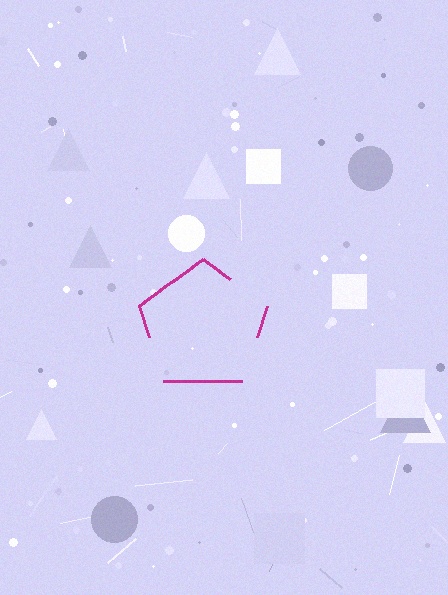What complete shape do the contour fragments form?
The contour fragments form a pentagon.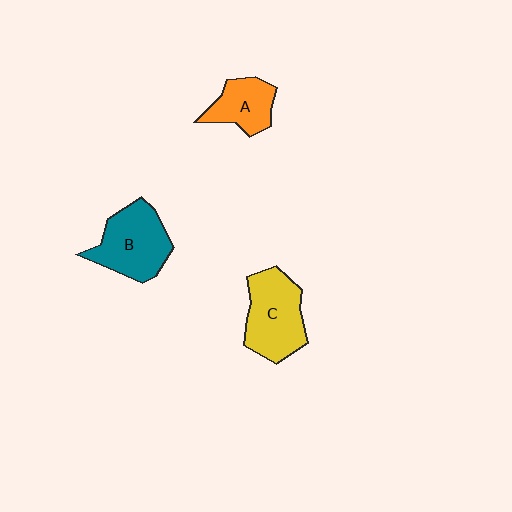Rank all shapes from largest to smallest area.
From largest to smallest: C (yellow), B (teal), A (orange).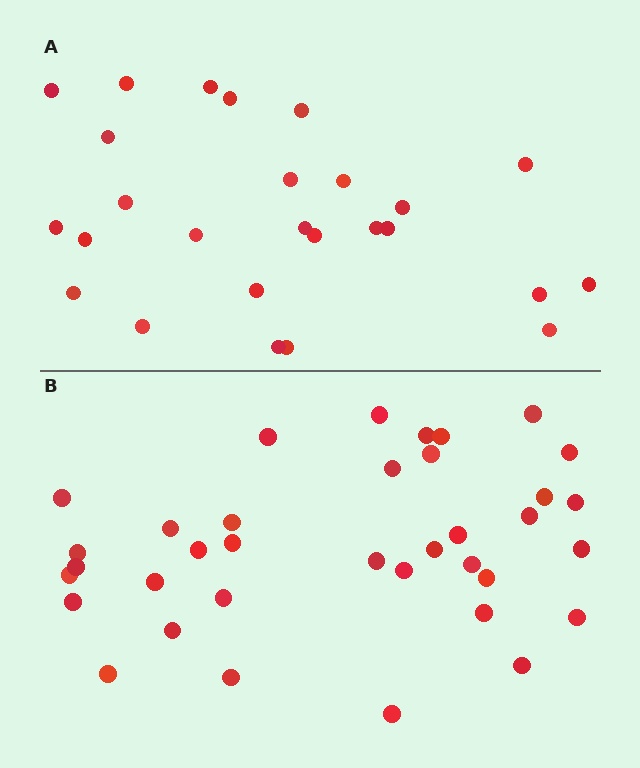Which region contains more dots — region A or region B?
Region B (the bottom region) has more dots.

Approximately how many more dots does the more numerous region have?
Region B has roughly 10 or so more dots than region A.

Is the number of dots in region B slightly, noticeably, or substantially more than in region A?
Region B has noticeably more, but not dramatically so. The ratio is roughly 1.4 to 1.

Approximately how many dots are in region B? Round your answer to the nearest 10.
About 40 dots. (The exact count is 36, which rounds to 40.)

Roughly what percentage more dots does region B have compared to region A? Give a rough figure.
About 40% more.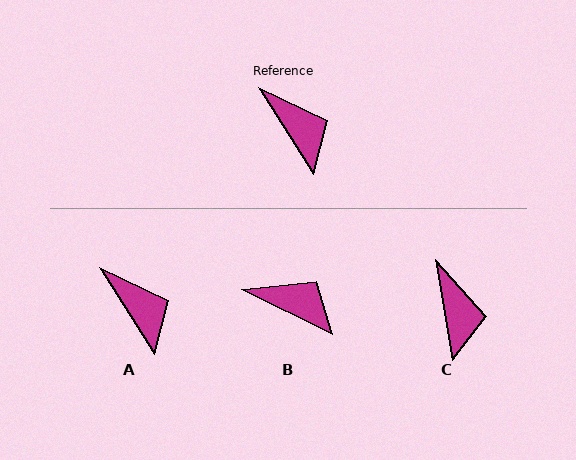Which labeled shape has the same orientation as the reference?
A.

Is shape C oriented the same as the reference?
No, it is off by about 23 degrees.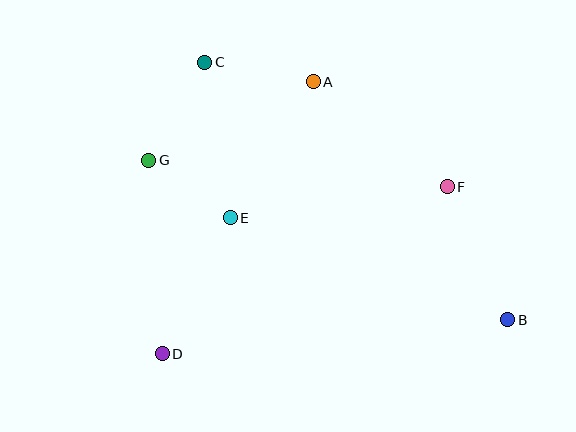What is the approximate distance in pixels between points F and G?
The distance between F and G is approximately 299 pixels.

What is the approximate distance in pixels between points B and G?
The distance between B and G is approximately 393 pixels.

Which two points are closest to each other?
Points E and G are closest to each other.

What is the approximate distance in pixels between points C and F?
The distance between C and F is approximately 272 pixels.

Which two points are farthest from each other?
Points B and C are farthest from each other.